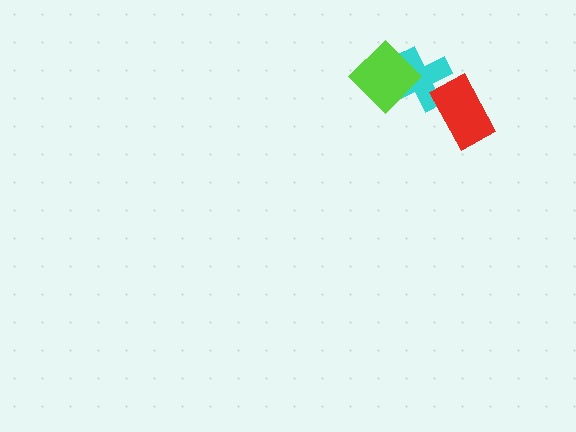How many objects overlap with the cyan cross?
2 objects overlap with the cyan cross.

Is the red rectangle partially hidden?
No, no other shape covers it.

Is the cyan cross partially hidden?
Yes, it is partially covered by another shape.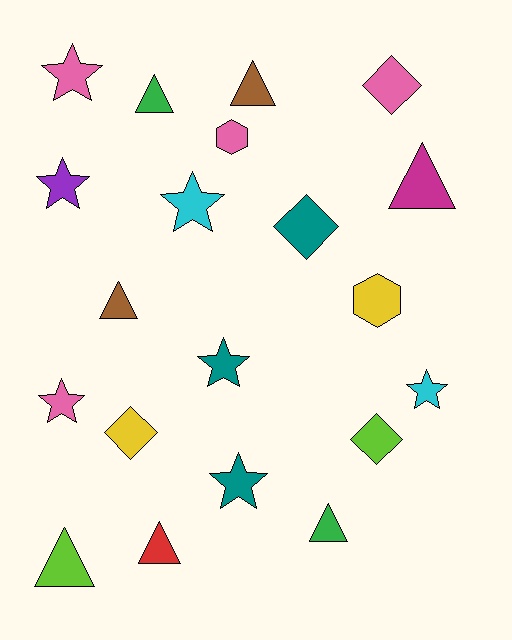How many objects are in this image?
There are 20 objects.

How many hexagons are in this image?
There are 2 hexagons.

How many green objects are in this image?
There are 2 green objects.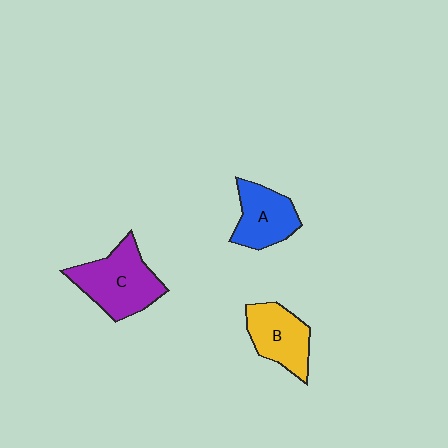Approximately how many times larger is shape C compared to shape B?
Approximately 1.3 times.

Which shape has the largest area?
Shape C (purple).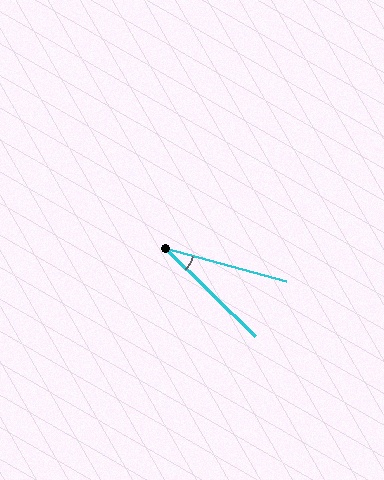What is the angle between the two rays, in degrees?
Approximately 29 degrees.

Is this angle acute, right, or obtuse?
It is acute.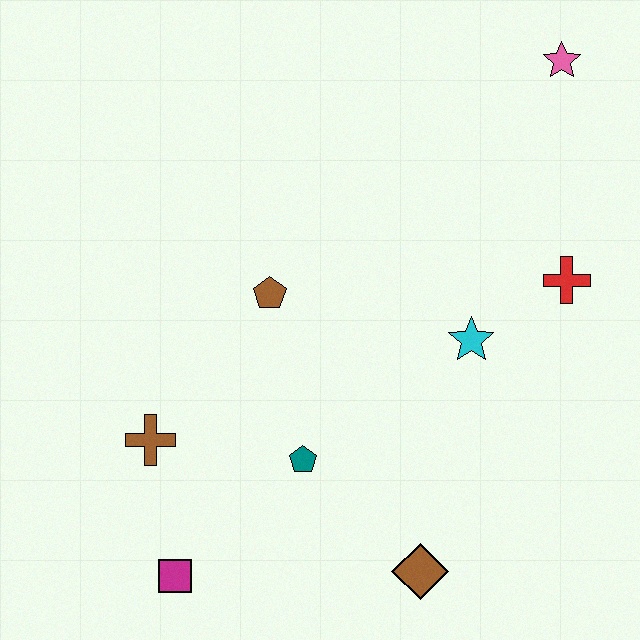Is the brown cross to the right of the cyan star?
No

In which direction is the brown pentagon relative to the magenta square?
The brown pentagon is above the magenta square.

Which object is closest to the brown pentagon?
The teal pentagon is closest to the brown pentagon.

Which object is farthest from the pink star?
The magenta square is farthest from the pink star.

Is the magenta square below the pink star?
Yes